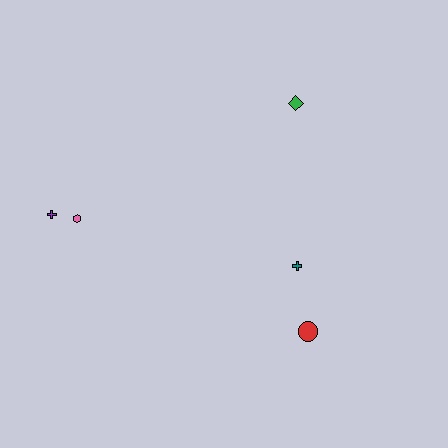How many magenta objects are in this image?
There are no magenta objects.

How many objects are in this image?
There are 5 objects.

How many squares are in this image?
There are no squares.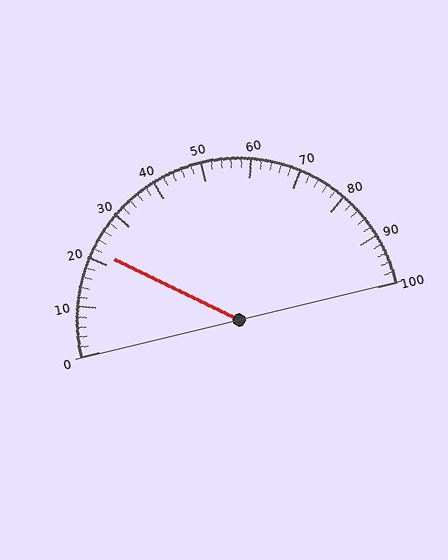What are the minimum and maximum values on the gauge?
The gauge ranges from 0 to 100.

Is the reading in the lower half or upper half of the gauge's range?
The reading is in the lower half of the range (0 to 100).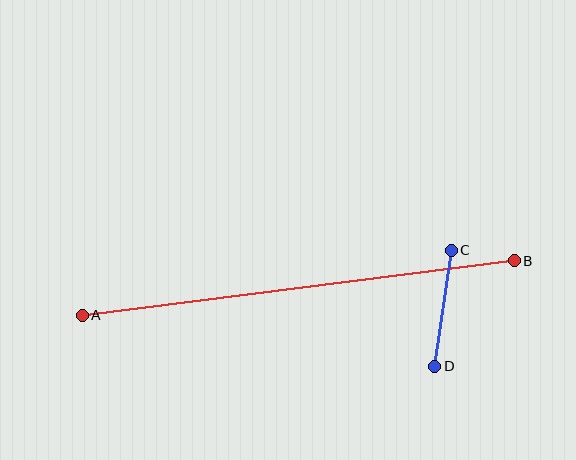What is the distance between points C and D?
The distance is approximately 117 pixels.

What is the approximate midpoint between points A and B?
The midpoint is at approximately (298, 288) pixels.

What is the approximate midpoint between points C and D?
The midpoint is at approximately (443, 308) pixels.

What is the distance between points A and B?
The distance is approximately 435 pixels.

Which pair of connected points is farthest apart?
Points A and B are farthest apart.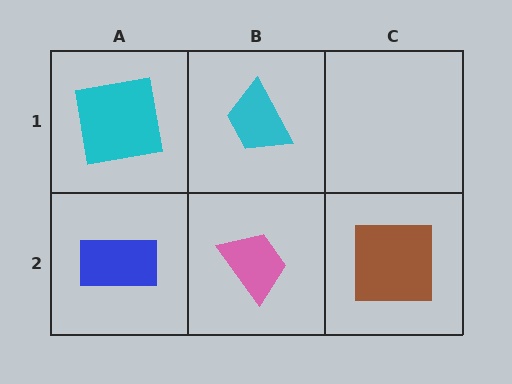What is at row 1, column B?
A cyan trapezoid.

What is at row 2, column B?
A pink trapezoid.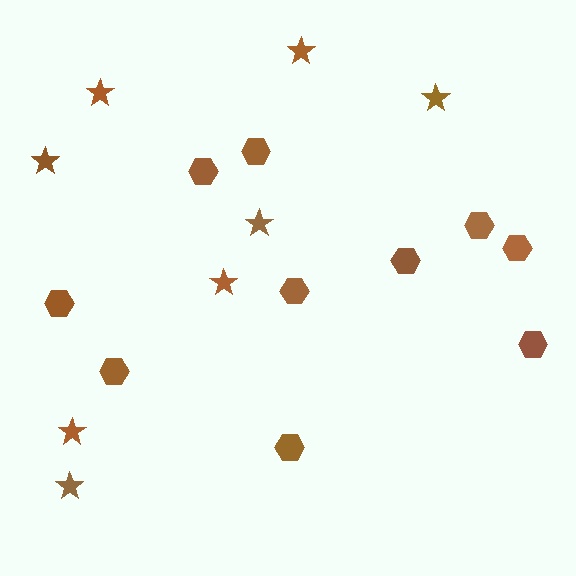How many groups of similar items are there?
There are 2 groups: one group of stars (8) and one group of hexagons (10).